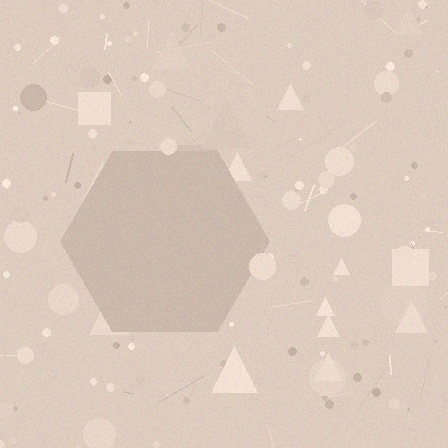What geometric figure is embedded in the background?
A hexagon is embedded in the background.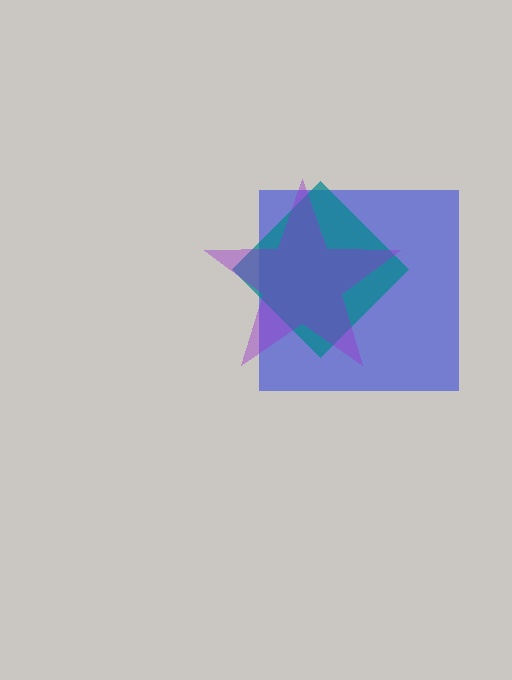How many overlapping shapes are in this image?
There are 3 overlapping shapes in the image.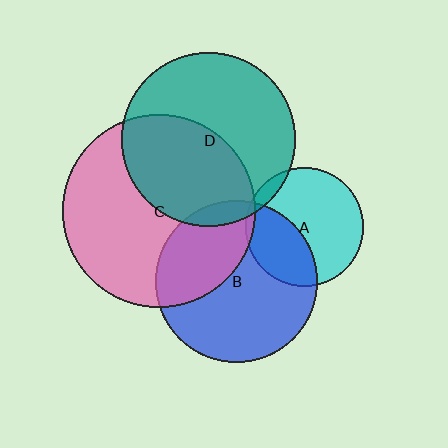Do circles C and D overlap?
Yes.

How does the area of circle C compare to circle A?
Approximately 2.7 times.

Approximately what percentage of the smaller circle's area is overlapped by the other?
Approximately 45%.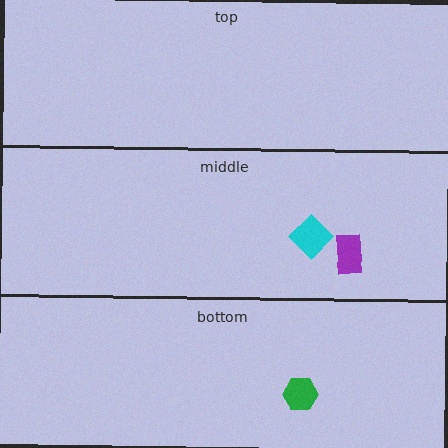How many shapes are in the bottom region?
1.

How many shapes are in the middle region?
2.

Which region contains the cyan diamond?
The middle region.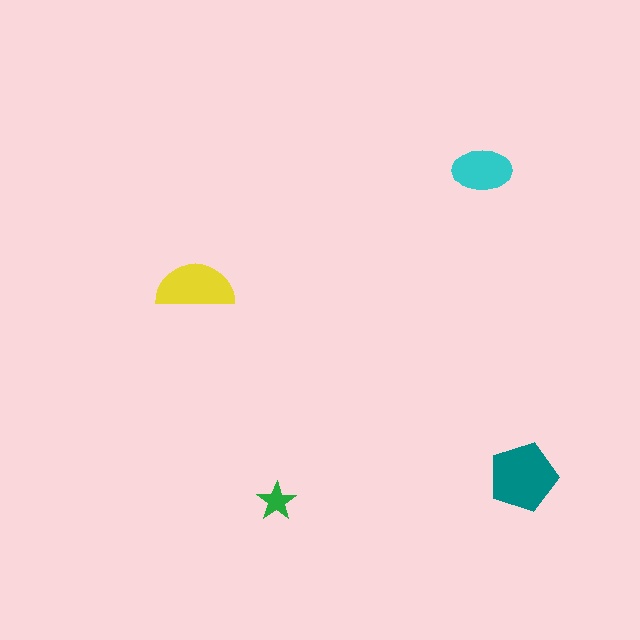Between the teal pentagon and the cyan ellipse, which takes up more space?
The teal pentagon.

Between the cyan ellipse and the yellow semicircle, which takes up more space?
The yellow semicircle.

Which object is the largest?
The teal pentagon.